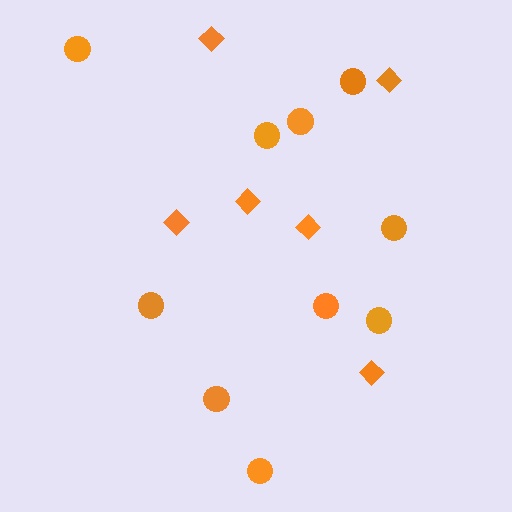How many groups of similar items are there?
There are 2 groups: one group of circles (10) and one group of diamonds (6).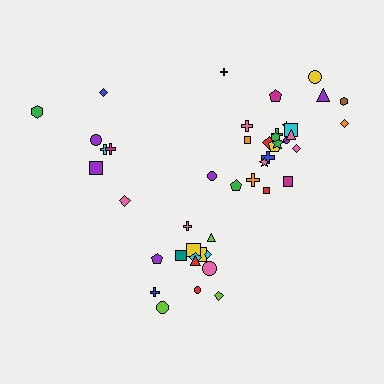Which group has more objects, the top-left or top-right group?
The top-right group.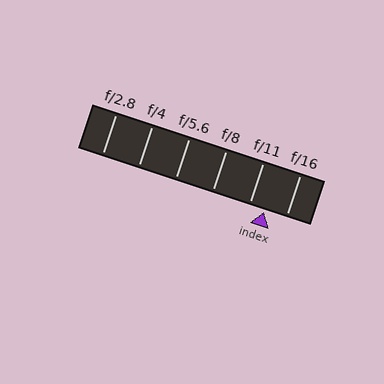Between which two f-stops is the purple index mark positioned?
The index mark is between f/11 and f/16.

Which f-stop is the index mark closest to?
The index mark is closest to f/11.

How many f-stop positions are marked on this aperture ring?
There are 6 f-stop positions marked.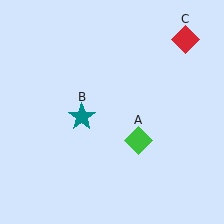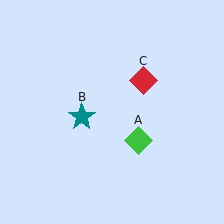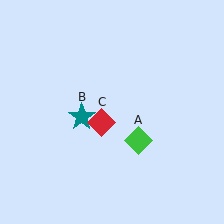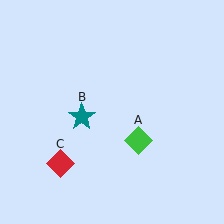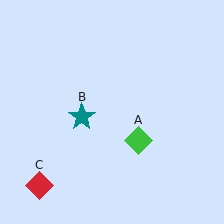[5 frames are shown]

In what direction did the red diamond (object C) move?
The red diamond (object C) moved down and to the left.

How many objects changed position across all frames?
1 object changed position: red diamond (object C).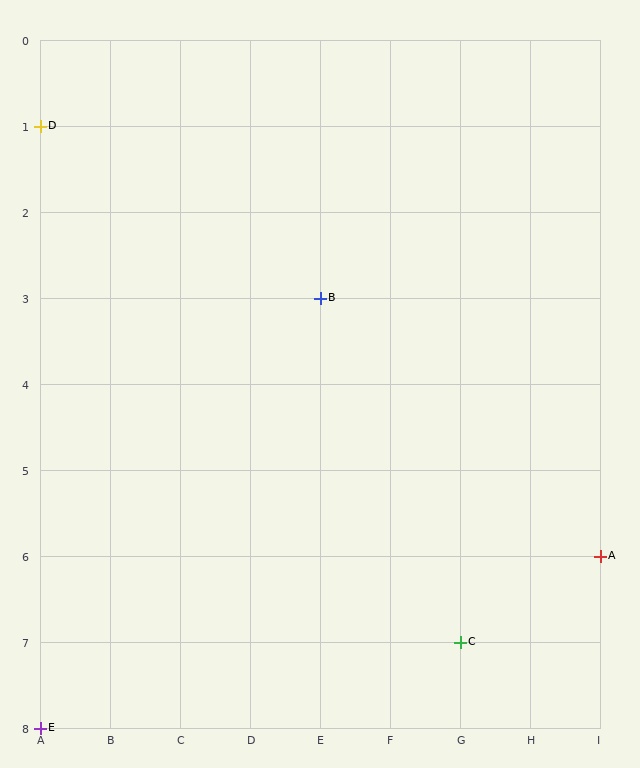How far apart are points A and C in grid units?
Points A and C are 2 columns and 1 row apart (about 2.2 grid units diagonally).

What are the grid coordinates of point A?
Point A is at grid coordinates (I, 6).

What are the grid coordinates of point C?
Point C is at grid coordinates (G, 7).